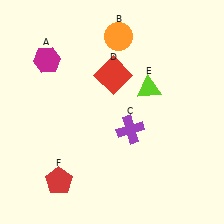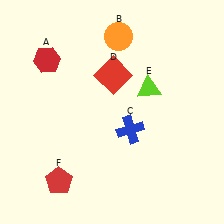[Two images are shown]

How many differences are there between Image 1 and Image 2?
There are 2 differences between the two images.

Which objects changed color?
A changed from magenta to red. C changed from purple to blue.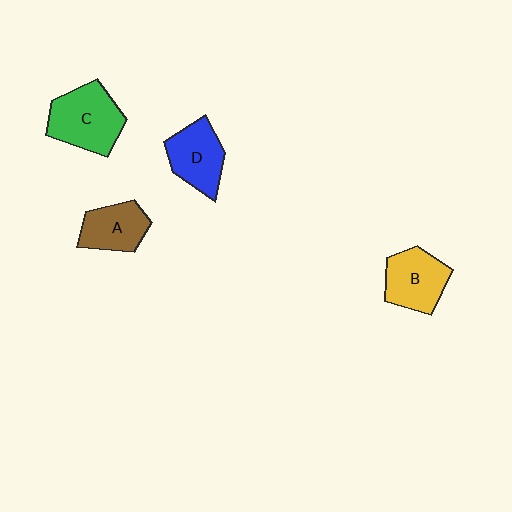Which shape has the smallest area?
Shape A (brown).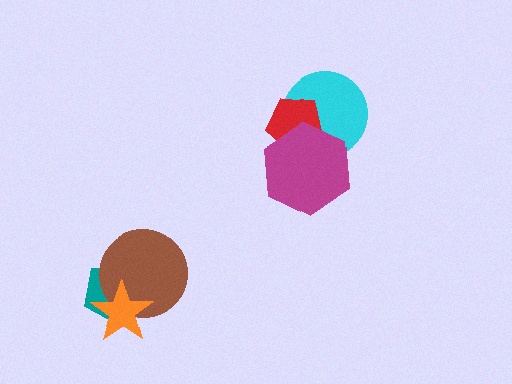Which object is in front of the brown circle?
The orange star is in front of the brown circle.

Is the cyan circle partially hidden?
Yes, it is partially covered by another shape.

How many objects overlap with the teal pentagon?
2 objects overlap with the teal pentagon.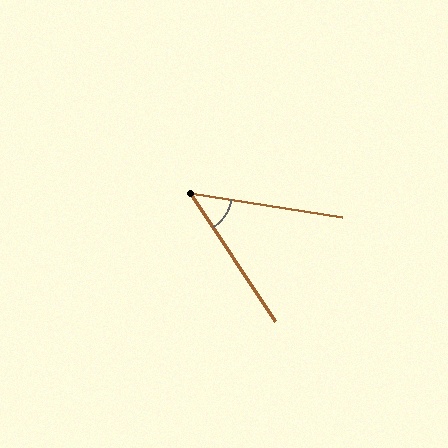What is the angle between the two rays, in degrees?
Approximately 48 degrees.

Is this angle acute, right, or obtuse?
It is acute.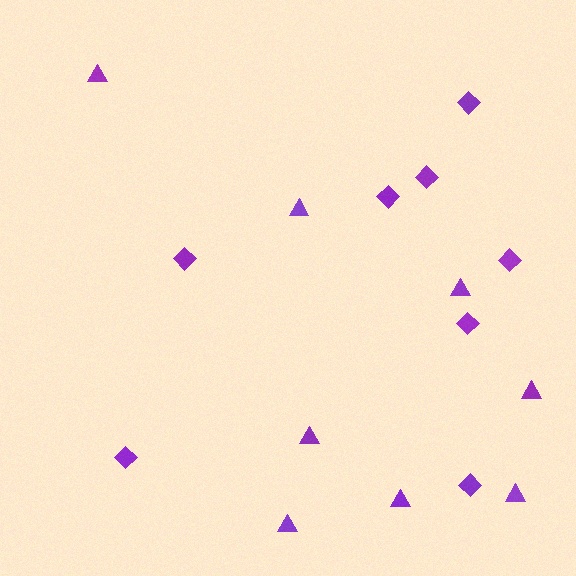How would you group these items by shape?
There are 2 groups: one group of triangles (8) and one group of diamonds (8).